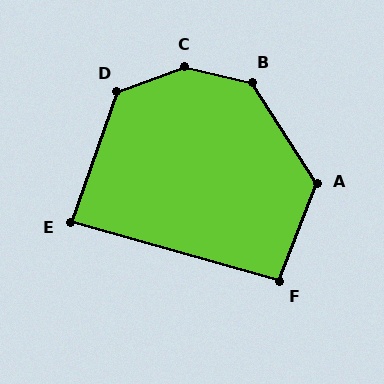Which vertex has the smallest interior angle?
E, at approximately 86 degrees.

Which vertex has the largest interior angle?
C, at approximately 147 degrees.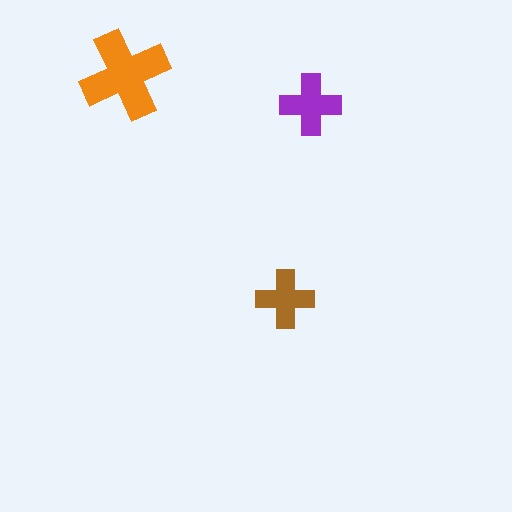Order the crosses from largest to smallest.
the orange one, the purple one, the brown one.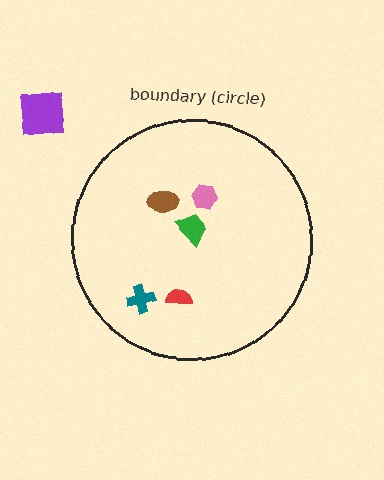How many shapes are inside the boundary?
5 inside, 1 outside.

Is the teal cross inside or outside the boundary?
Inside.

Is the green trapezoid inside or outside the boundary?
Inside.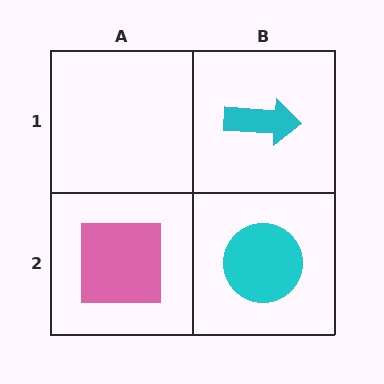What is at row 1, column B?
A cyan arrow.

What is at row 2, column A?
A pink square.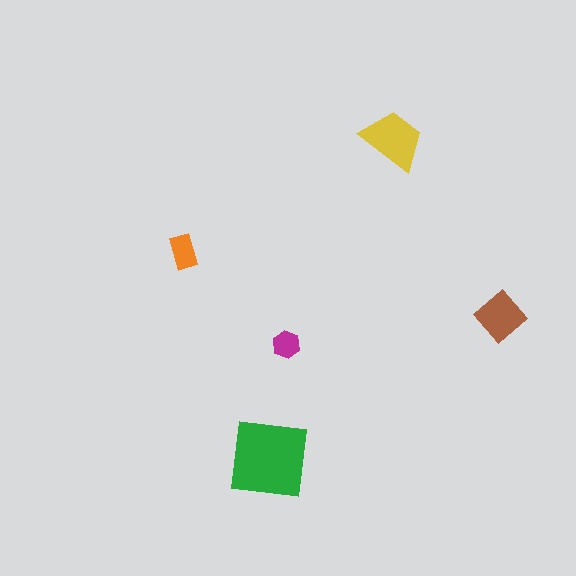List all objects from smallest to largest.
The magenta hexagon, the orange rectangle, the brown diamond, the yellow trapezoid, the green square.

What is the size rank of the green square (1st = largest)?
1st.